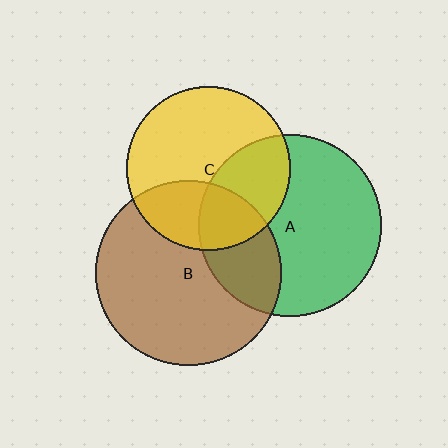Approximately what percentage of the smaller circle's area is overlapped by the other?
Approximately 35%.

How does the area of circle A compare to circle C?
Approximately 1.2 times.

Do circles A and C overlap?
Yes.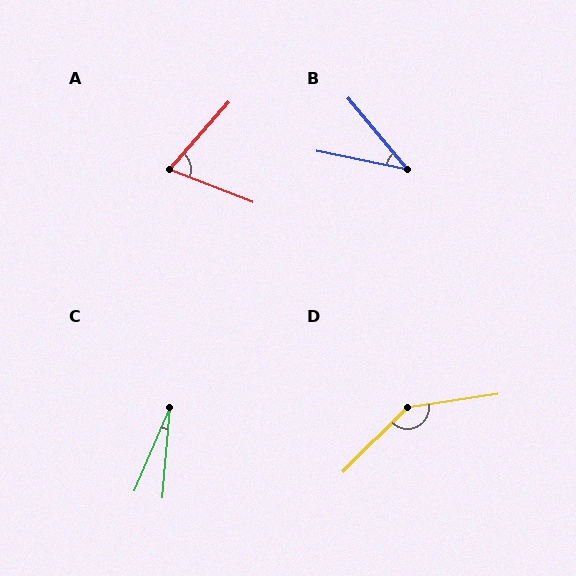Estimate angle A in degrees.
Approximately 70 degrees.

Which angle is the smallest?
C, at approximately 18 degrees.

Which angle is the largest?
D, at approximately 143 degrees.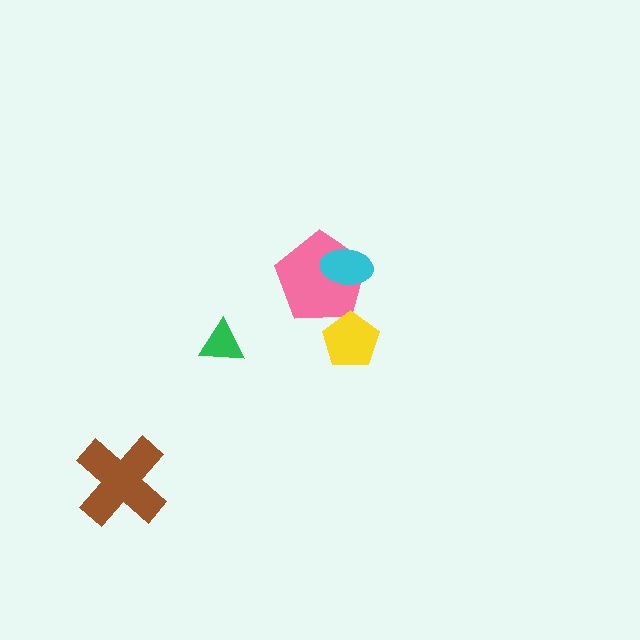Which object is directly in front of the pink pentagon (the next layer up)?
The cyan ellipse is directly in front of the pink pentagon.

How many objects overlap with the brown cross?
0 objects overlap with the brown cross.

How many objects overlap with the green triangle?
0 objects overlap with the green triangle.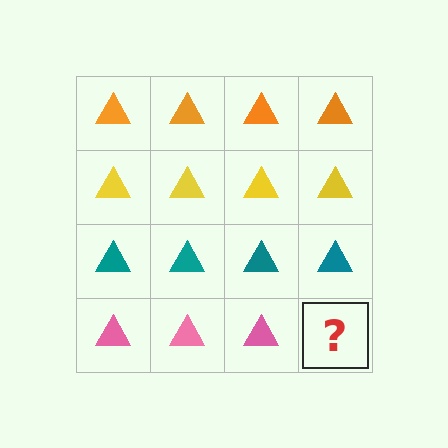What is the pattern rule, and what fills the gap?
The rule is that each row has a consistent color. The gap should be filled with a pink triangle.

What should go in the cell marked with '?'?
The missing cell should contain a pink triangle.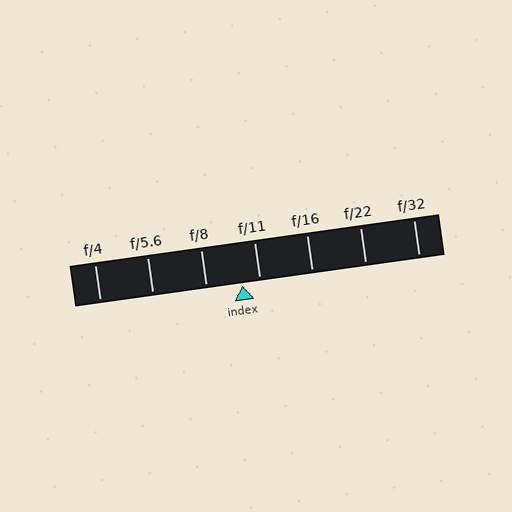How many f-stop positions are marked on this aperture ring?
There are 7 f-stop positions marked.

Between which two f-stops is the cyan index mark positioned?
The index mark is between f/8 and f/11.